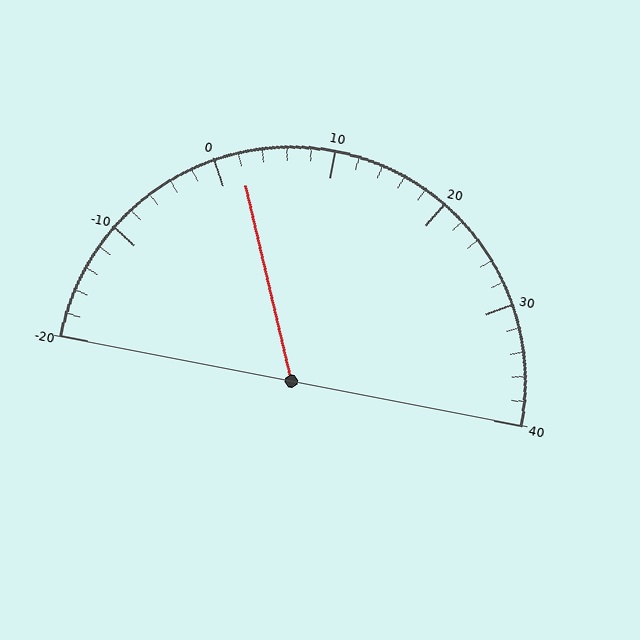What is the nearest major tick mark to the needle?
The nearest major tick mark is 0.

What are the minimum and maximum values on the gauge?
The gauge ranges from -20 to 40.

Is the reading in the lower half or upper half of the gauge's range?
The reading is in the lower half of the range (-20 to 40).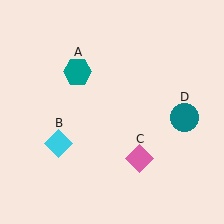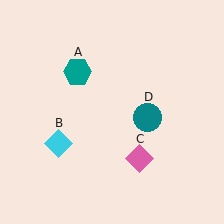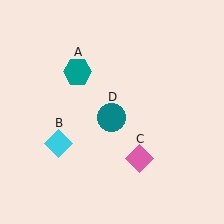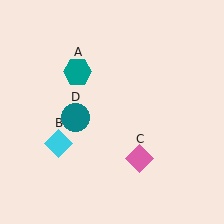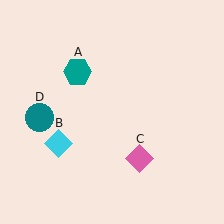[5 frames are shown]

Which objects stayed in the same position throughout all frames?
Teal hexagon (object A) and cyan diamond (object B) and pink diamond (object C) remained stationary.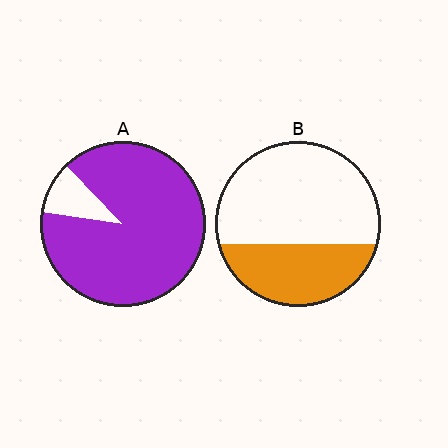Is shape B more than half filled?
No.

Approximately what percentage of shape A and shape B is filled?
A is approximately 90% and B is approximately 35%.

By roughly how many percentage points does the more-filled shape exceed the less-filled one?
By roughly 55 percentage points (A over B).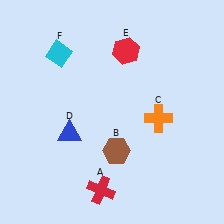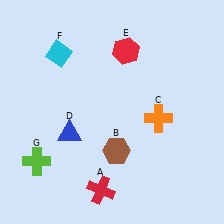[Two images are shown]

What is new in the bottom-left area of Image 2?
A lime cross (G) was added in the bottom-left area of Image 2.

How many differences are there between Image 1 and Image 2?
There is 1 difference between the two images.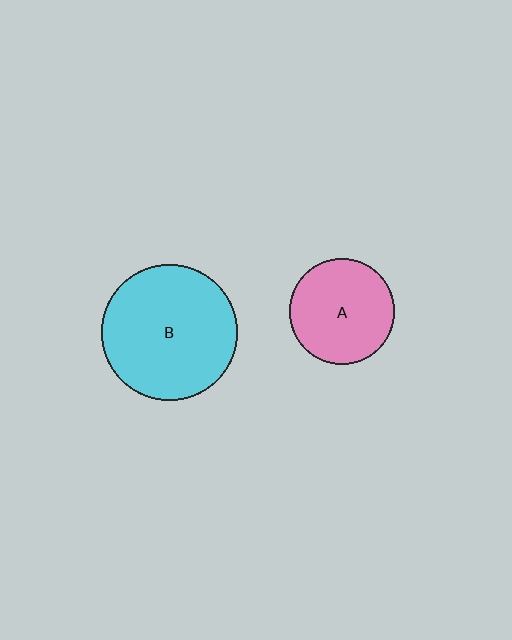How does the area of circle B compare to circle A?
Approximately 1.7 times.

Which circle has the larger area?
Circle B (cyan).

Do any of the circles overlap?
No, none of the circles overlap.